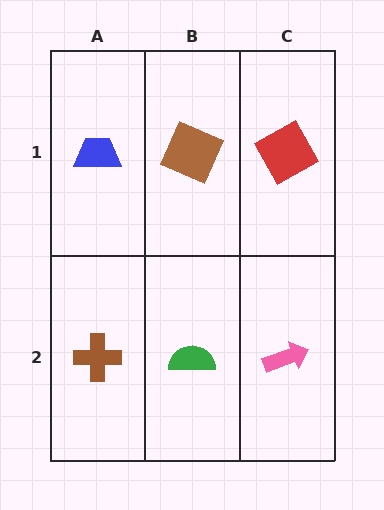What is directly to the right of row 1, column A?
A brown square.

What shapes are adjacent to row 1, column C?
A pink arrow (row 2, column C), a brown square (row 1, column B).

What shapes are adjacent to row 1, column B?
A green semicircle (row 2, column B), a blue trapezoid (row 1, column A), a red square (row 1, column C).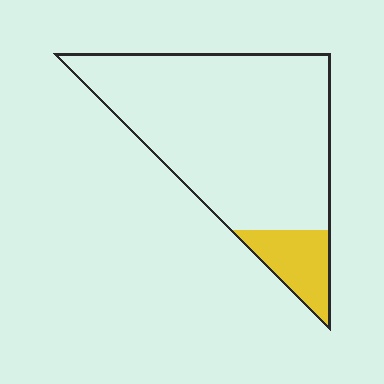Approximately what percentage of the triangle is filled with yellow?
Approximately 15%.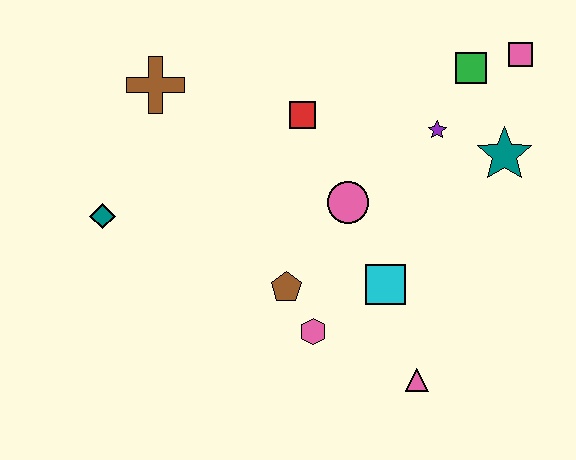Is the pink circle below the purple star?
Yes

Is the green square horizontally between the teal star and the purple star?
Yes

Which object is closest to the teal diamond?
The brown cross is closest to the teal diamond.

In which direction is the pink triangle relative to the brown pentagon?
The pink triangle is to the right of the brown pentagon.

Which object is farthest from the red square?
The pink triangle is farthest from the red square.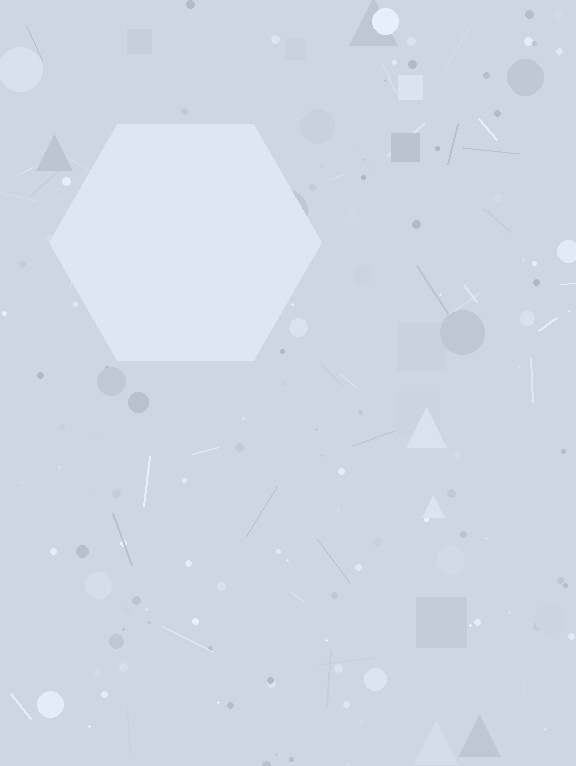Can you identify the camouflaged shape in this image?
The camouflaged shape is a hexagon.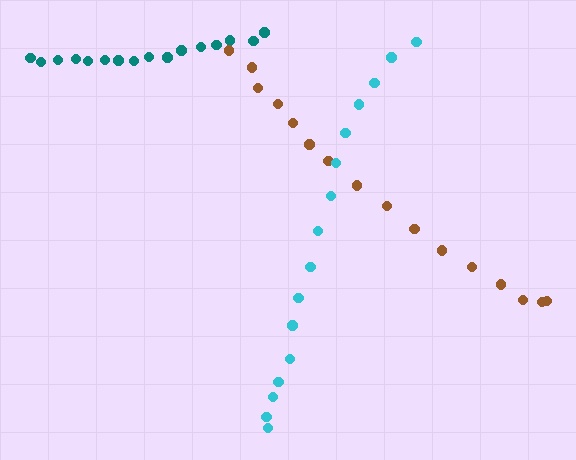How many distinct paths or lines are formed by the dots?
There are 3 distinct paths.